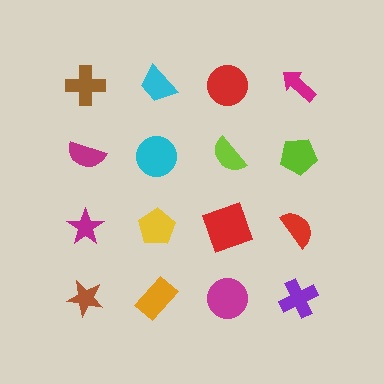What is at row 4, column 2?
An orange rectangle.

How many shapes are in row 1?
4 shapes.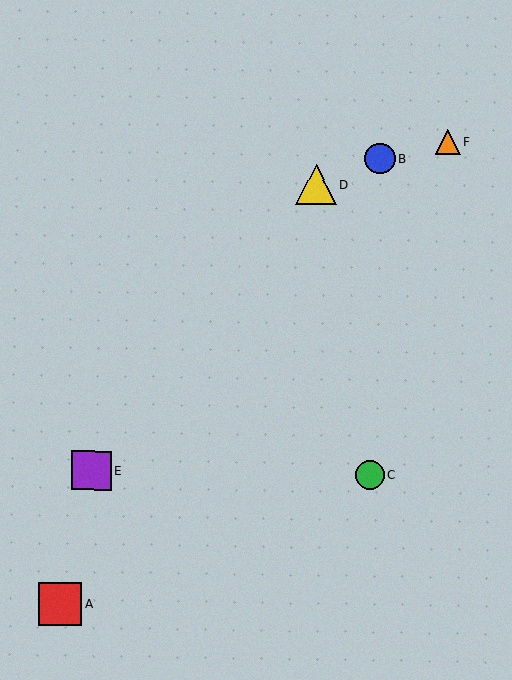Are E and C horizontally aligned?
Yes, both are at y≈470.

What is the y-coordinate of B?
Object B is at y≈159.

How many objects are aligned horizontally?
2 objects (C, E) are aligned horizontally.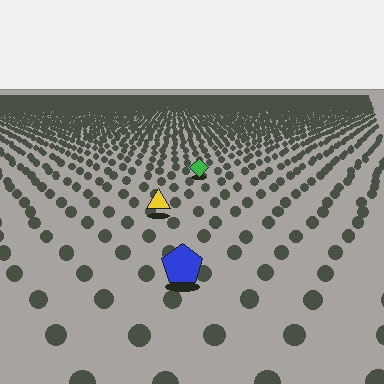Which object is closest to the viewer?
The blue pentagon is closest. The texture marks near it are larger and more spread out.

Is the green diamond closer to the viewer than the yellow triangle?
No. The yellow triangle is closer — you can tell from the texture gradient: the ground texture is coarser near it.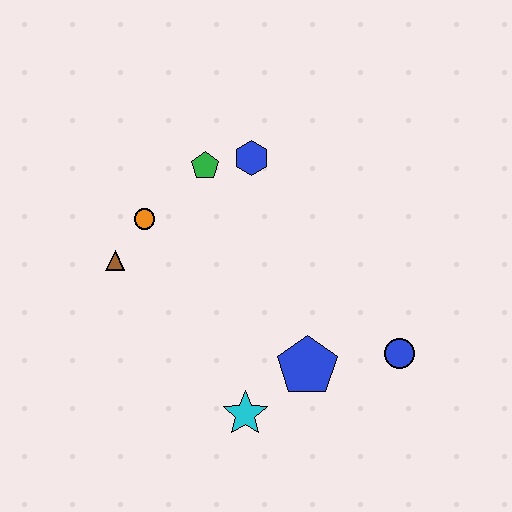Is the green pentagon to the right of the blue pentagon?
No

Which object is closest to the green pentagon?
The blue hexagon is closest to the green pentagon.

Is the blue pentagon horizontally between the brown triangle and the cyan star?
No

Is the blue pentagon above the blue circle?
No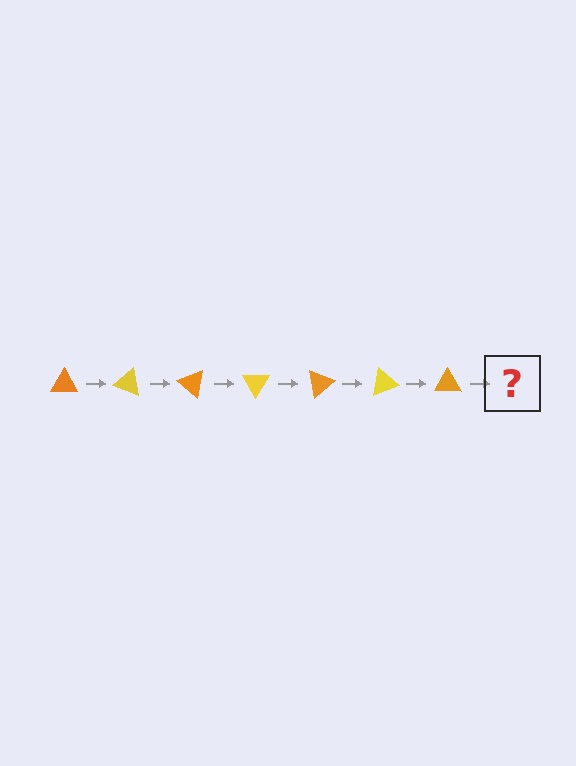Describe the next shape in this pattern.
It should be a yellow triangle, rotated 140 degrees from the start.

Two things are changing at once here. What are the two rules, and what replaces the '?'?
The two rules are that it rotates 20 degrees each step and the color cycles through orange and yellow. The '?' should be a yellow triangle, rotated 140 degrees from the start.